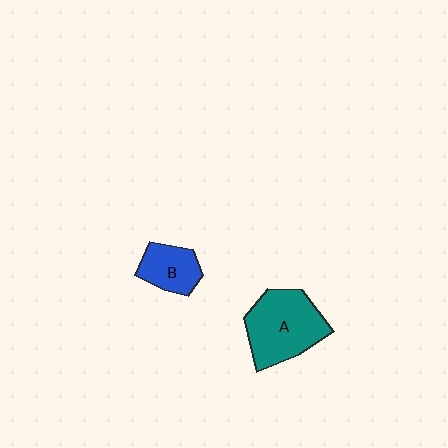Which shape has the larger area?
Shape A (teal).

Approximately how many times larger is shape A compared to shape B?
Approximately 1.9 times.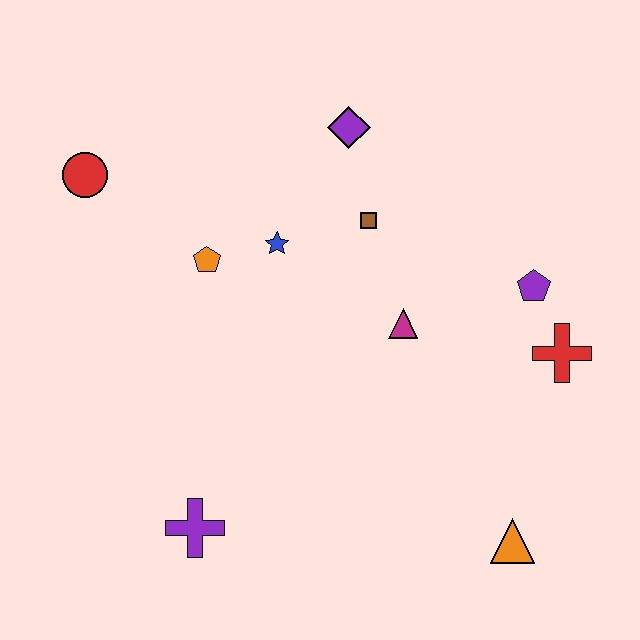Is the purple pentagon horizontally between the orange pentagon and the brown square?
No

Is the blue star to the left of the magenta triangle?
Yes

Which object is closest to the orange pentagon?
The blue star is closest to the orange pentagon.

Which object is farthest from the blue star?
The orange triangle is farthest from the blue star.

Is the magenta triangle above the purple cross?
Yes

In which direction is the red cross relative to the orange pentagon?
The red cross is to the right of the orange pentagon.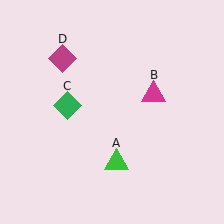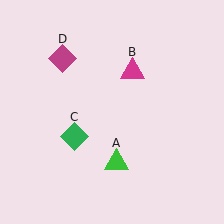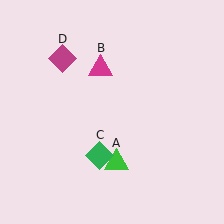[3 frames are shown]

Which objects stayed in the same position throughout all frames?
Green triangle (object A) and magenta diamond (object D) remained stationary.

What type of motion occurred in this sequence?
The magenta triangle (object B), green diamond (object C) rotated counterclockwise around the center of the scene.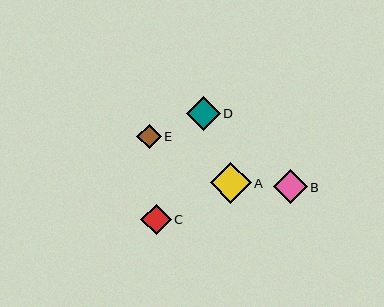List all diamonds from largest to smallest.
From largest to smallest: A, B, D, C, E.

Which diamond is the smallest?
Diamond E is the smallest with a size of approximately 24 pixels.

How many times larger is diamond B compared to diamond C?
Diamond B is approximately 1.1 times the size of diamond C.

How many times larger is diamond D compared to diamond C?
Diamond D is approximately 1.1 times the size of diamond C.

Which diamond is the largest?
Diamond A is the largest with a size of approximately 41 pixels.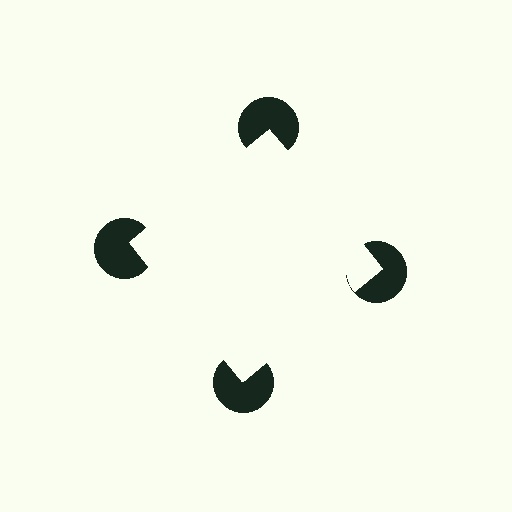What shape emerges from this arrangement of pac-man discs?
An illusory square — its edges are inferred from the aligned wedge cuts in the pac-man discs, not physically drawn.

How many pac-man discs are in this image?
There are 4 — one at each vertex of the illusory square.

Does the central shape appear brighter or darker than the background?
It typically appears slightly brighter than the background, even though no actual brightness change is drawn.